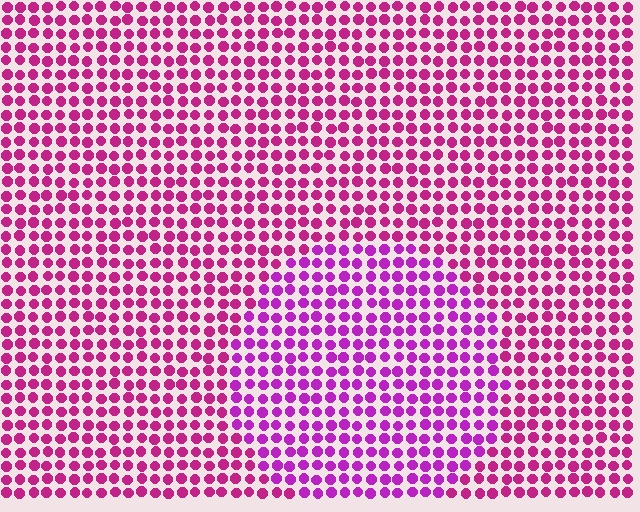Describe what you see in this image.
The image is filled with small magenta elements in a uniform arrangement. A circle-shaped region is visible where the elements are tinted to a slightly different hue, forming a subtle color boundary.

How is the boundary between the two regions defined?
The boundary is defined purely by a slight shift in hue (about 25 degrees). Spacing, size, and orientation are identical on both sides.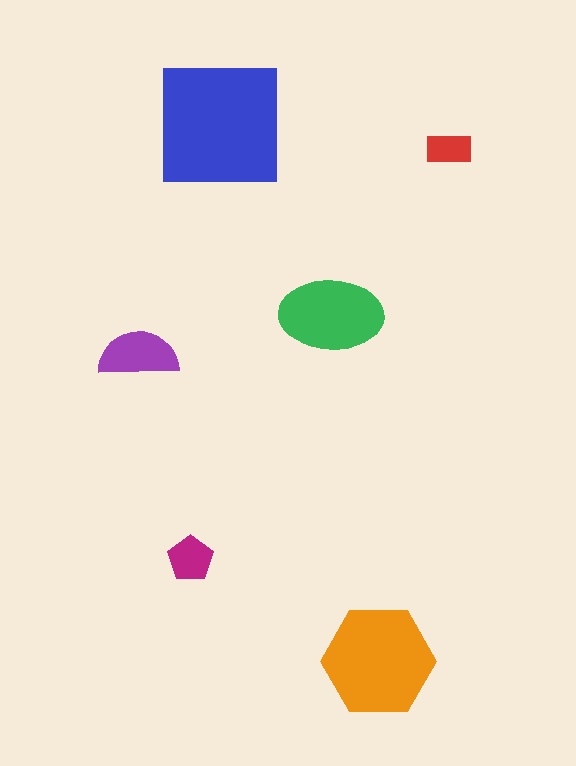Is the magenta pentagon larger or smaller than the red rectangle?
Larger.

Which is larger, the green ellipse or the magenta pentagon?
The green ellipse.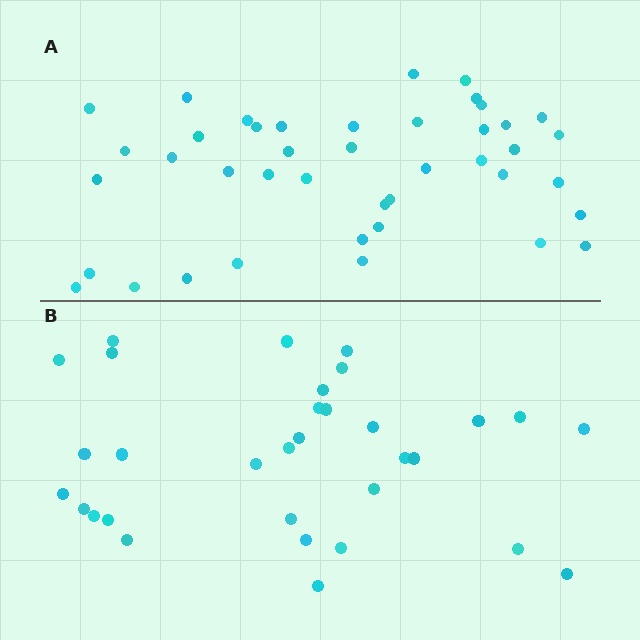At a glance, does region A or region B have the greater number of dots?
Region A (the top region) has more dots.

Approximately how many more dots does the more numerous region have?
Region A has roughly 10 or so more dots than region B.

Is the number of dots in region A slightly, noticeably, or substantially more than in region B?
Region A has noticeably more, but not dramatically so. The ratio is roughly 1.3 to 1.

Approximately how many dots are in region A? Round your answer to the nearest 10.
About 40 dots. (The exact count is 42, which rounds to 40.)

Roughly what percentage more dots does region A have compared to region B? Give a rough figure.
About 30% more.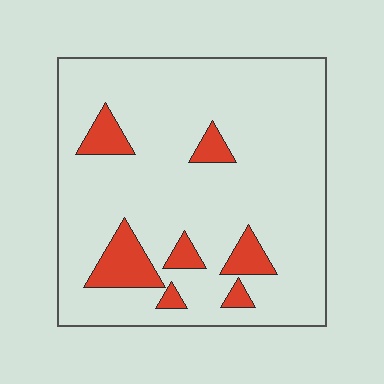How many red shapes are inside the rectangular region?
7.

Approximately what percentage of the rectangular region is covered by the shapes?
Approximately 15%.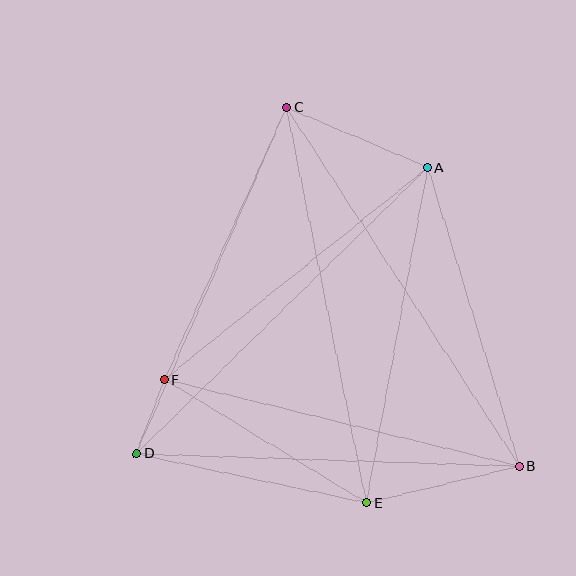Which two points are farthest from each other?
Points B and C are farthest from each other.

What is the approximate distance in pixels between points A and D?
The distance between A and D is approximately 408 pixels.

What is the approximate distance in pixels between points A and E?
The distance between A and E is approximately 341 pixels.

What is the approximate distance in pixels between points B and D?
The distance between B and D is approximately 383 pixels.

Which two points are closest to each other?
Points D and F are closest to each other.